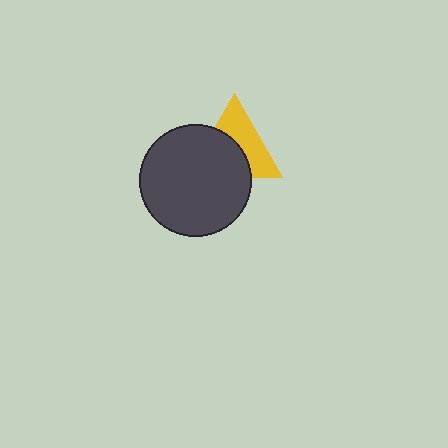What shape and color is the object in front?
The object in front is a dark gray circle.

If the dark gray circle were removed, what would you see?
You would see the complete yellow triangle.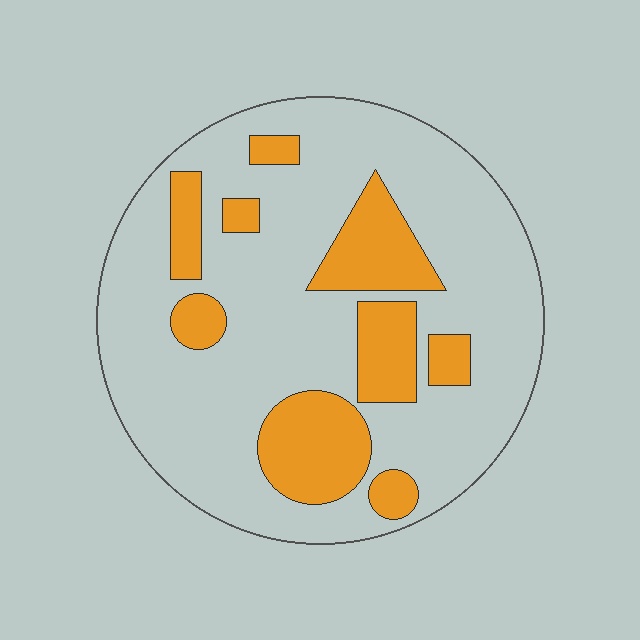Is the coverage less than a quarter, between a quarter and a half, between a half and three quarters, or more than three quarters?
Less than a quarter.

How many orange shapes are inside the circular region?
9.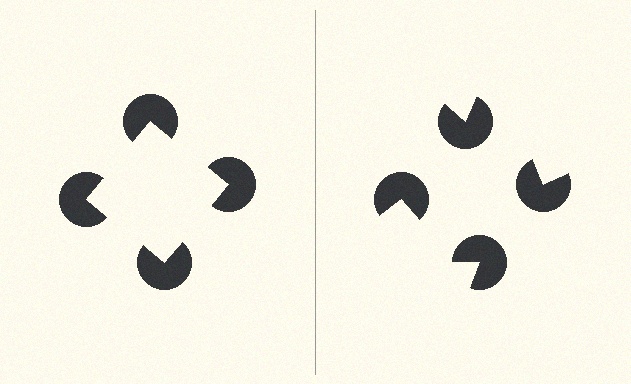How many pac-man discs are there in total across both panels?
8 — 4 on each side.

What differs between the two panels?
The pac-man discs are positioned identically on both sides; only the wedge orientations differ. On the left they align to a square; on the right they are misaligned.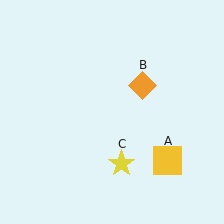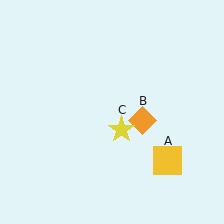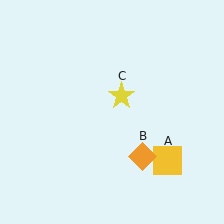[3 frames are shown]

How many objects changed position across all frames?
2 objects changed position: orange diamond (object B), yellow star (object C).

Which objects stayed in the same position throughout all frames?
Yellow square (object A) remained stationary.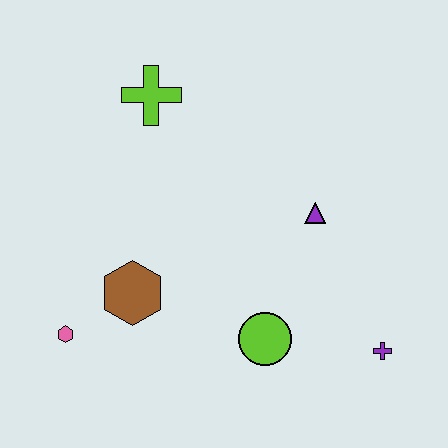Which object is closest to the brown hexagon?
The pink hexagon is closest to the brown hexagon.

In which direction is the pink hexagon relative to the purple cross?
The pink hexagon is to the left of the purple cross.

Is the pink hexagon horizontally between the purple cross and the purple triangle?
No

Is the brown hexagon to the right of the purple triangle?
No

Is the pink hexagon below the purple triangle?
Yes